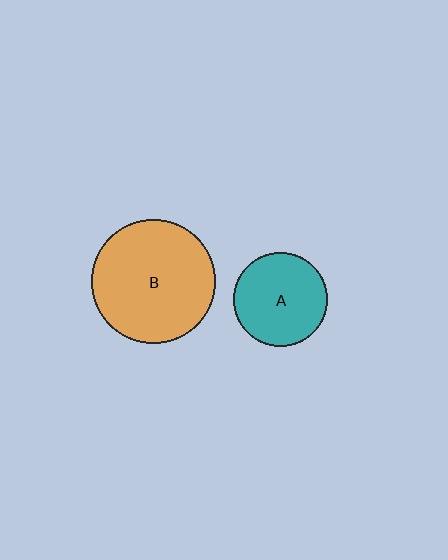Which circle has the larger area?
Circle B (orange).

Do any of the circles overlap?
No, none of the circles overlap.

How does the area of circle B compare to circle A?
Approximately 1.7 times.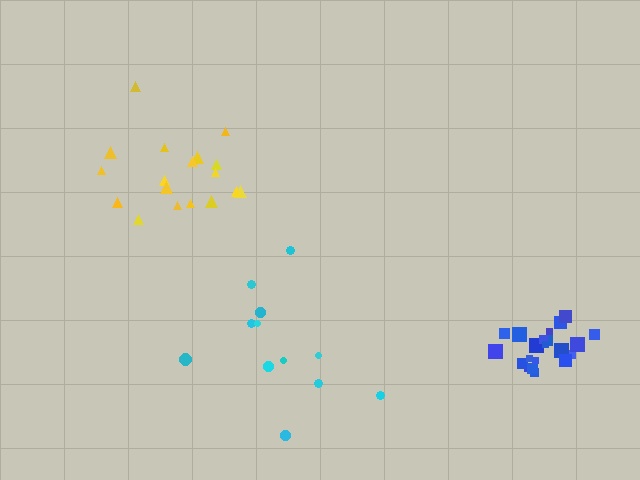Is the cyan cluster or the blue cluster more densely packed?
Blue.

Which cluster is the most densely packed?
Blue.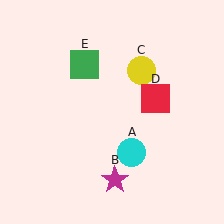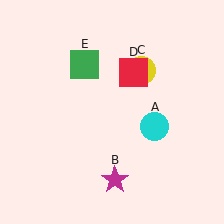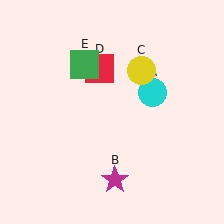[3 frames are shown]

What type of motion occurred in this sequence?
The cyan circle (object A), red square (object D) rotated counterclockwise around the center of the scene.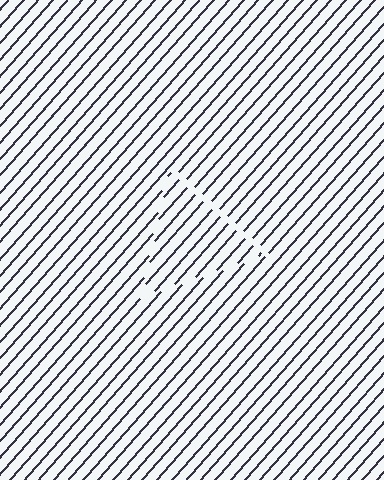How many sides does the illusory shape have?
3 sides — the line-ends trace a triangle.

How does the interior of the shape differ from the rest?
The interior of the shape contains the same grating, shifted by half a period — the contour is defined by the phase discontinuity where line-ends from the inner and outer gratings abut.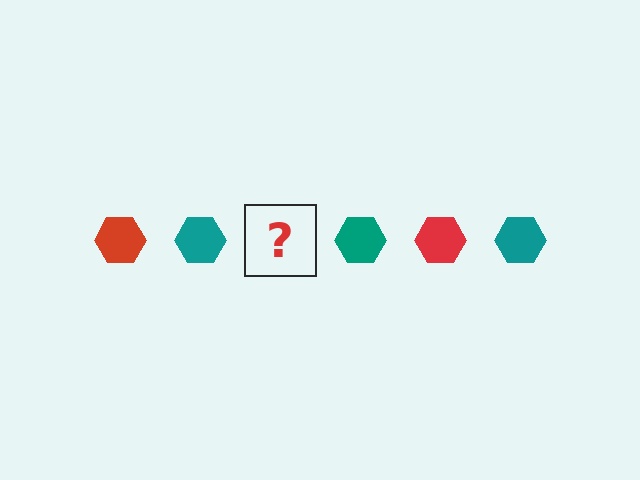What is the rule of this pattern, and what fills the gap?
The rule is that the pattern cycles through red, teal hexagons. The gap should be filled with a red hexagon.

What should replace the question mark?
The question mark should be replaced with a red hexagon.